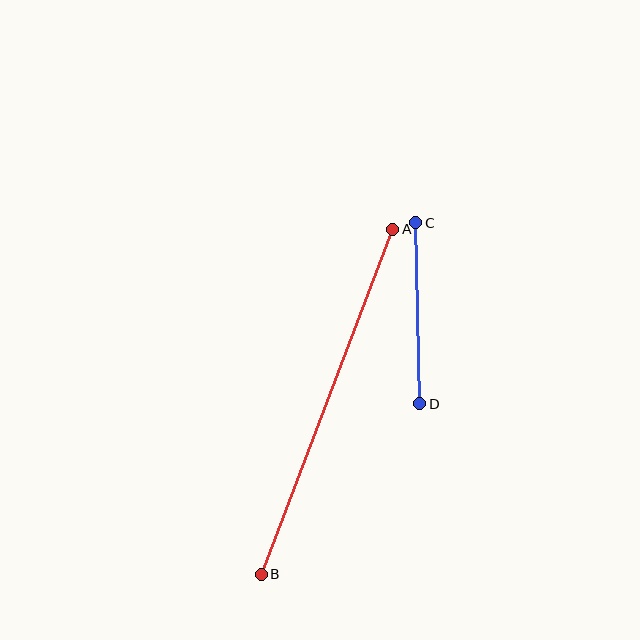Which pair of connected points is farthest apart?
Points A and B are farthest apart.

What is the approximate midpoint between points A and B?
The midpoint is at approximately (327, 402) pixels.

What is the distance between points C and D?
The distance is approximately 181 pixels.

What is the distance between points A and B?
The distance is approximately 369 pixels.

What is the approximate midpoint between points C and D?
The midpoint is at approximately (418, 313) pixels.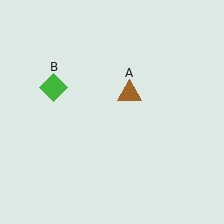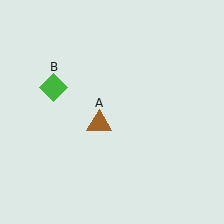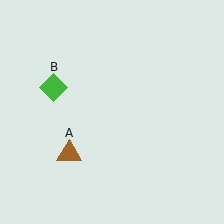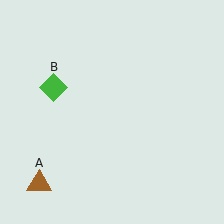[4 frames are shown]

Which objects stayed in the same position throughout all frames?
Green diamond (object B) remained stationary.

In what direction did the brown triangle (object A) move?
The brown triangle (object A) moved down and to the left.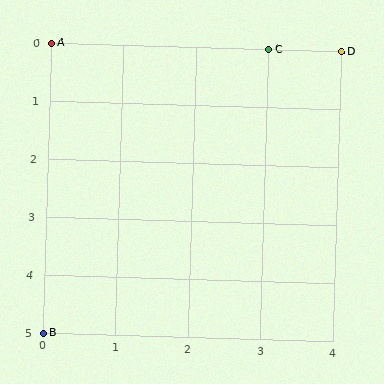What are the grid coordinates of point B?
Point B is at grid coordinates (0, 5).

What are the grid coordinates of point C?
Point C is at grid coordinates (3, 0).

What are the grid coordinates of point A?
Point A is at grid coordinates (0, 0).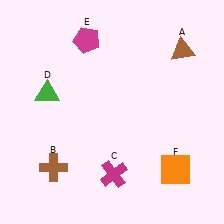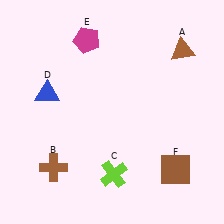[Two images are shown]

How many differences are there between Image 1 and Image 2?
There are 3 differences between the two images.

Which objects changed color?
C changed from magenta to lime. D changed from green to blue. F changed from orange to brown.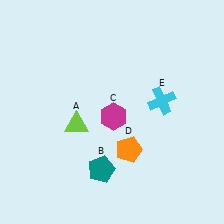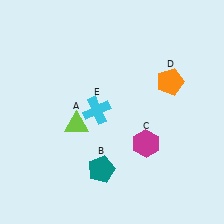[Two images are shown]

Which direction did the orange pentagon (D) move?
The orange pentagon (D) moved up.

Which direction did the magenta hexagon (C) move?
The magenta hexagon (C) moved right.